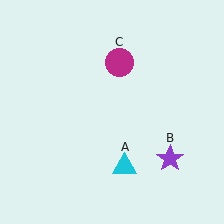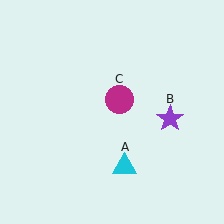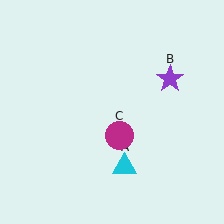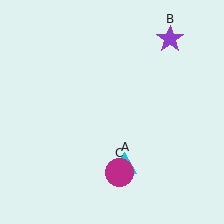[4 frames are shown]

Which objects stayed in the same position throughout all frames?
Cyan triangle (object A) remained stationary.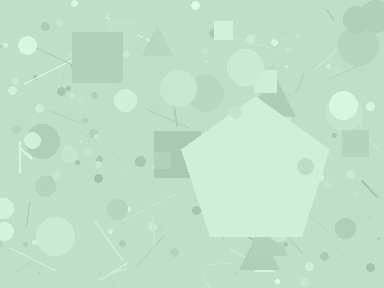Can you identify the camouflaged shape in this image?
The camouflaged shape is a pentagon.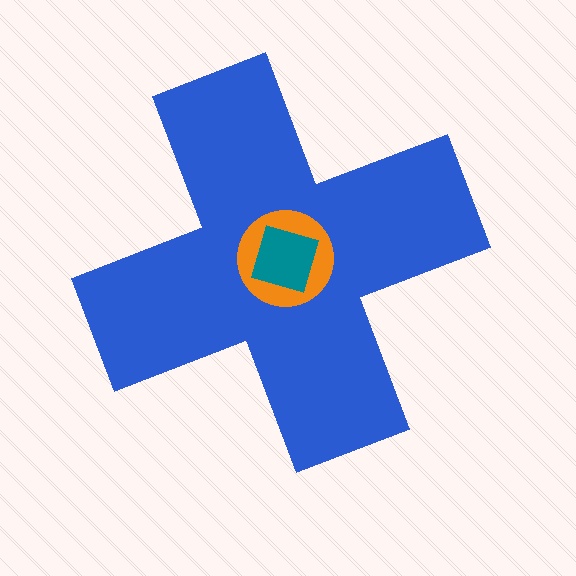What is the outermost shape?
The blue cross.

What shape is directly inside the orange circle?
The teal diamond.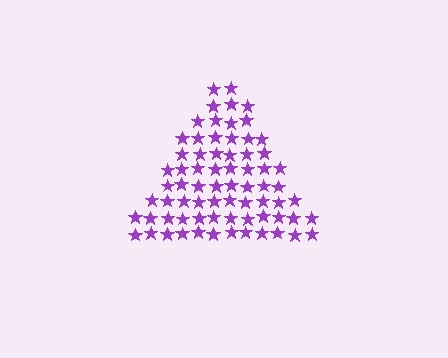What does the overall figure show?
The overall figure shows a triangle.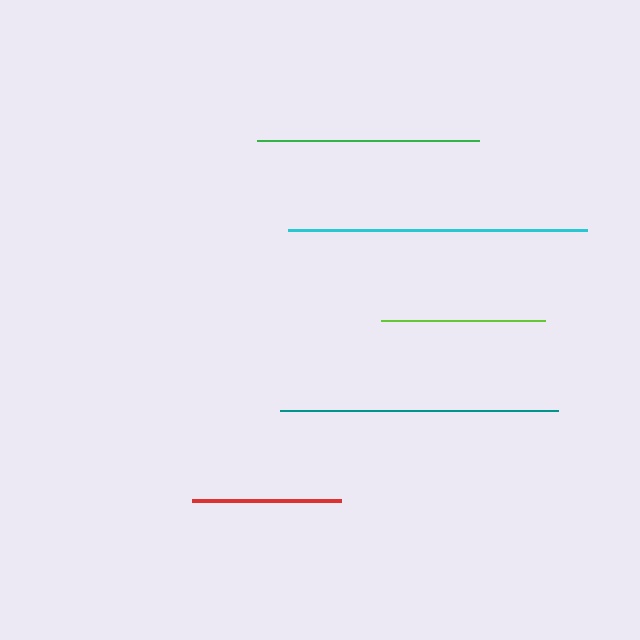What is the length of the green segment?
The green segment is approximately 223 pixels long.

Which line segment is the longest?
The cyan line is the longest at approximately 299 pixels.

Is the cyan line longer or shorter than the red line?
The cyan line is longer than the red line.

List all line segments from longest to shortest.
From longest to shortest: cyan, teal, green, lime, red.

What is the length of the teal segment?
The teal segment is approximately 278 pixels long.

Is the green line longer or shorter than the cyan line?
The cyan line is longer than the green line.